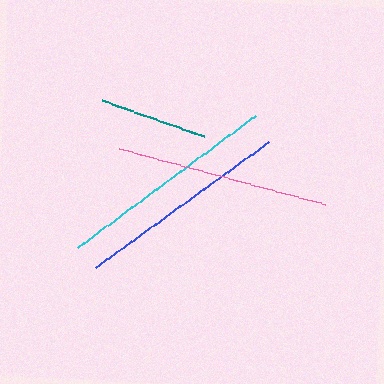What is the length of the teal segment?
The teal segment is approximately 109 pixels long.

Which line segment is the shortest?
The teal line is the shortest at approximately 109 pixels.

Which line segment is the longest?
The cyan line is the longest at approximately 222 pixels.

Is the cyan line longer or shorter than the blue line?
The cyan line is longer than the blue line.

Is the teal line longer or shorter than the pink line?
The pink line is longer than the teal line.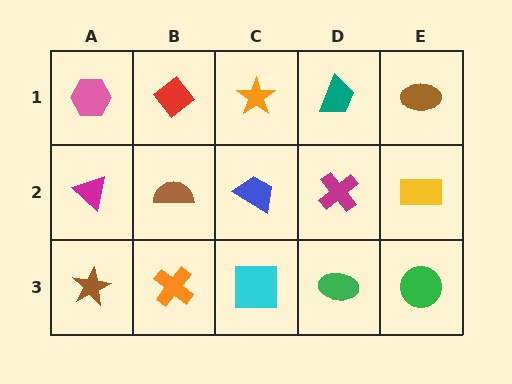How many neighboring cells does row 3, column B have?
3.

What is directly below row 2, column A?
A brown star.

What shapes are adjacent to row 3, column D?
A magenta cross (row 2, column D), a cyan square (row 3, column C), a green circle (row 3, column E).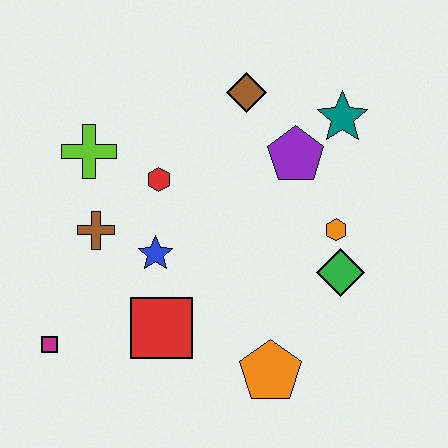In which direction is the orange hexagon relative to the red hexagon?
The orange hexagon is to the right of the red hexagon.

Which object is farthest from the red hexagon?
The orange pentagon is farthest from the red hexagon.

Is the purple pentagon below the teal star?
Yes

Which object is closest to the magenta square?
The red square is closest to the magenta square.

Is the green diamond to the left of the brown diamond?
No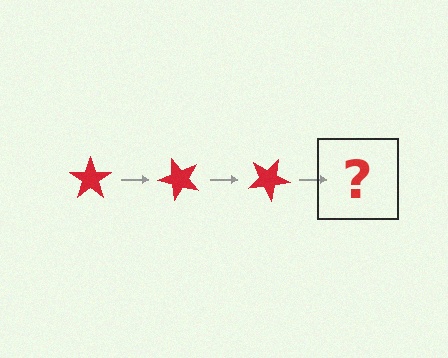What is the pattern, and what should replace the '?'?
The pattern is that the star rotates 50 degrees each step. The '?' should be a red star rotated 150 degrees.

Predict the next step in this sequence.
The next step is a red star rotated 150 degrees.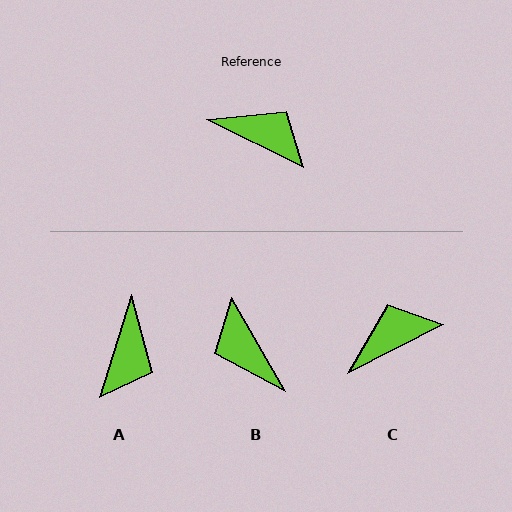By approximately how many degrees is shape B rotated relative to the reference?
Approximately 146 degrees counter-clockwise.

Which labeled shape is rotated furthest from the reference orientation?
B, about 146 degrees away.